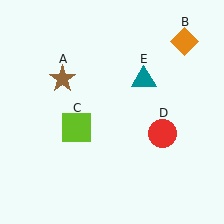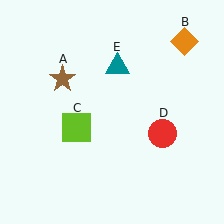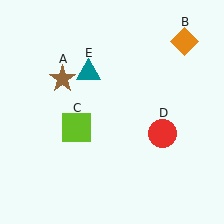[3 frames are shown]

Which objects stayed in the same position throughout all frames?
Brown star (object A) and orange diamond (object B) and lime square (object C) and red circle (object D) remained stationary.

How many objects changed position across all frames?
1 object changed position: teal triangle (object E).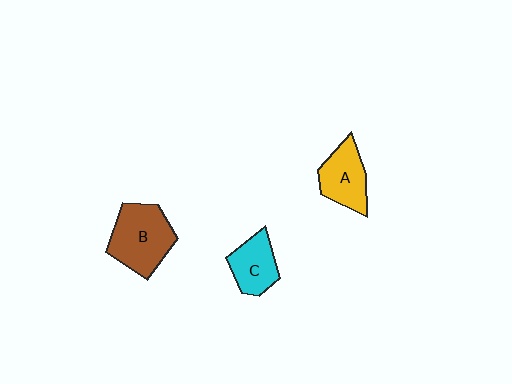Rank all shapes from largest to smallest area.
From largest to smallest: B (brown), A (yellow), C (cyan).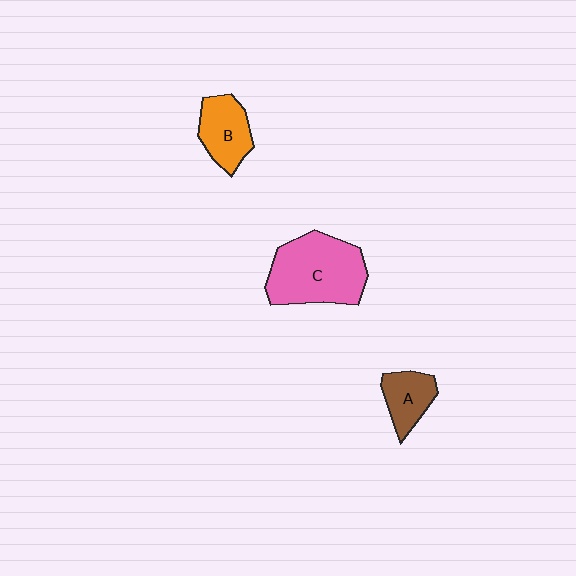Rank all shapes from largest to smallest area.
From largest to smallest: C (pink), B (orange), A (brown).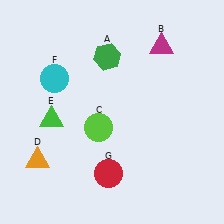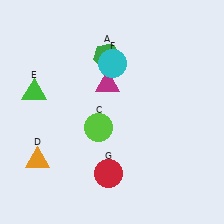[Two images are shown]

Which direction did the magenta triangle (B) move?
The magenta triangle (B) moved left.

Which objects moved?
The objects that moved are: the magenta triangle (B), the green triangle (E), the cyan circle (F).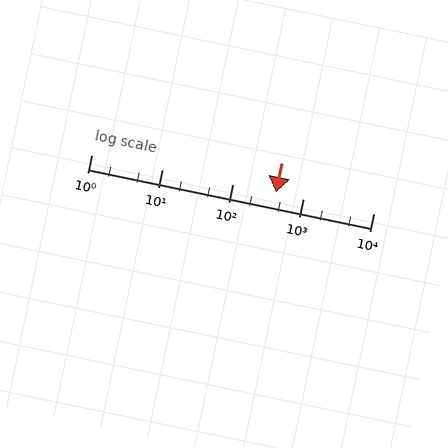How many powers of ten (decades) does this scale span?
The scale spans 4 decades, from 1 to 10000.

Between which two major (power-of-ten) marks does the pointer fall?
The pointer is between 100 and 1000.